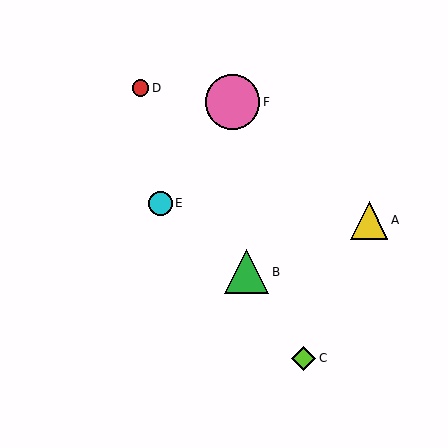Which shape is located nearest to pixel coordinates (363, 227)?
The yellow triangle (labeled A) at (369, 220) is nearest to that location.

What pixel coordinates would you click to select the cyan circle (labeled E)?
Click at (160, 203) to select the cyan circle E.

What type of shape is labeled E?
Shape E is a cyan circle.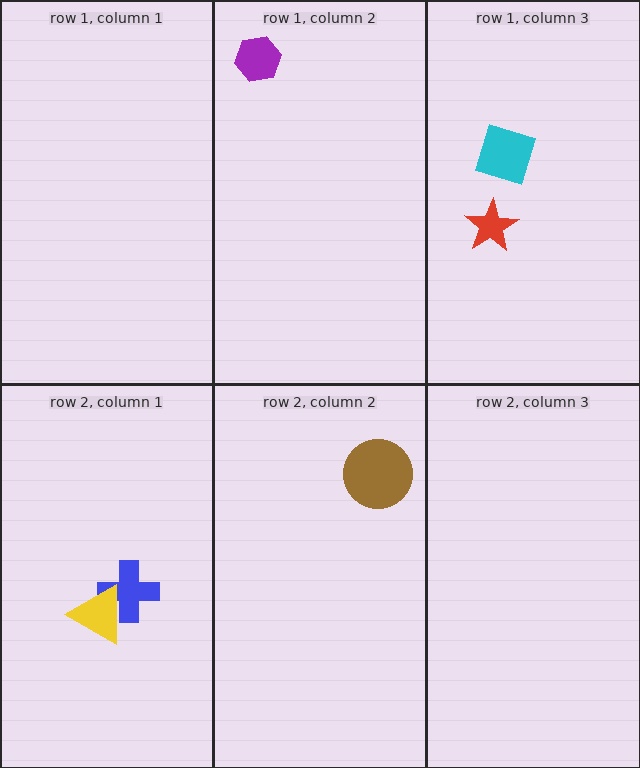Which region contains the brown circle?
The row 2, column 2 region.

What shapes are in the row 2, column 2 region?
The brown circle.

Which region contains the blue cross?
The row 2, column 1 region.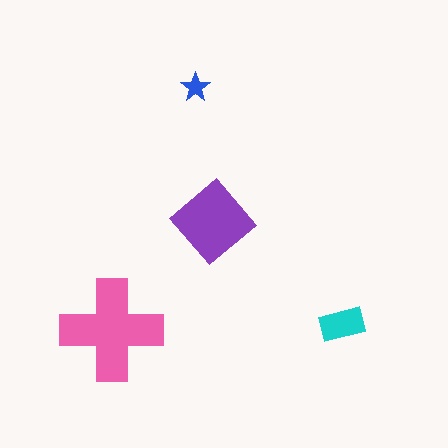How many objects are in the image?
There are 4 objects in the image.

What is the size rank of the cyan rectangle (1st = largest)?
3rd.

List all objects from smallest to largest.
The blue star, the cyan rectangle, the purple diamond, the pink cross.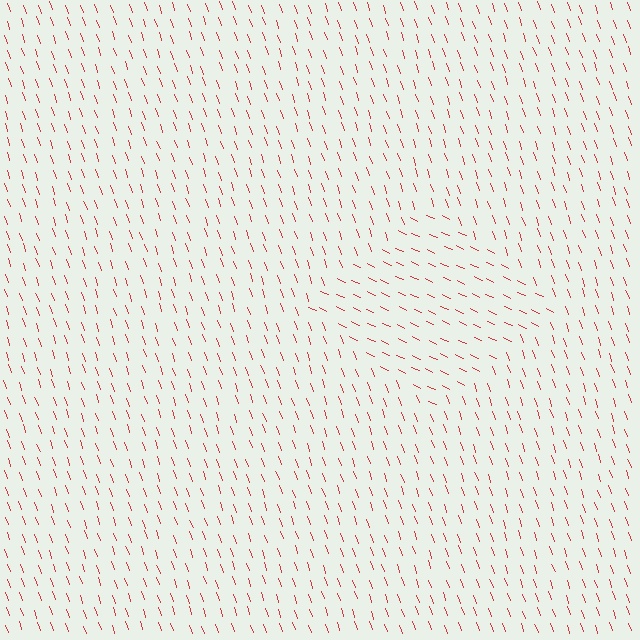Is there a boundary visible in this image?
Yes, there is a texture boundary formed by a change in line orientation.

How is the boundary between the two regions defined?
The boundary is defined purely by a change in line orientation (approximately 45 degrees difference). All lines are the same color and thickness.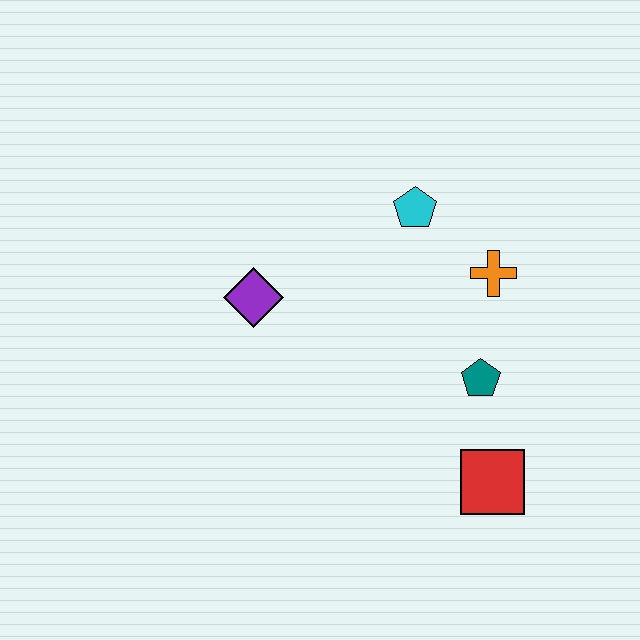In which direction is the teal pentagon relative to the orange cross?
The teal pentagon is below the orange cross.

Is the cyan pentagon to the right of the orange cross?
No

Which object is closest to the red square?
The teal pentagon is closest to the red square.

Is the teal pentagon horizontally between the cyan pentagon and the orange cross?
Yes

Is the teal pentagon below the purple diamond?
Yes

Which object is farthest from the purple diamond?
The red square is farthest from the purple diamond.